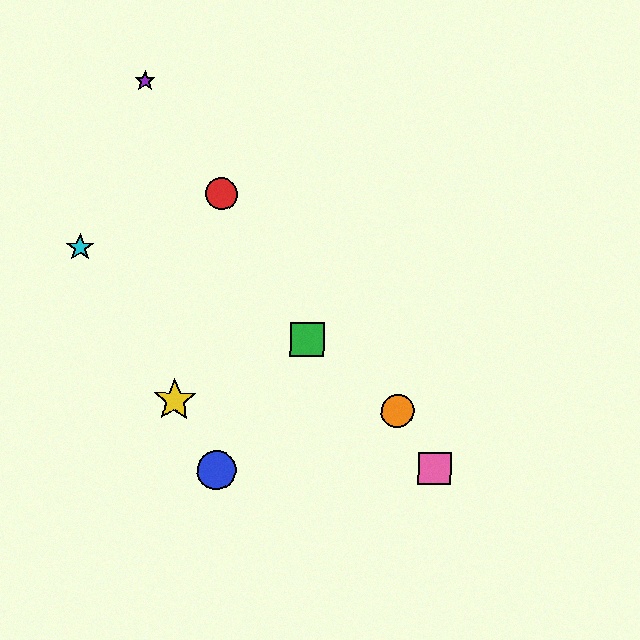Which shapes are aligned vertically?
The red circle, the blue circle are aligned vertically.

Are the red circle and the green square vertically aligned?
No, the red circle is at x≈221 and the green square is at x≈307.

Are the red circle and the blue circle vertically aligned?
Yes, both are at x≈221.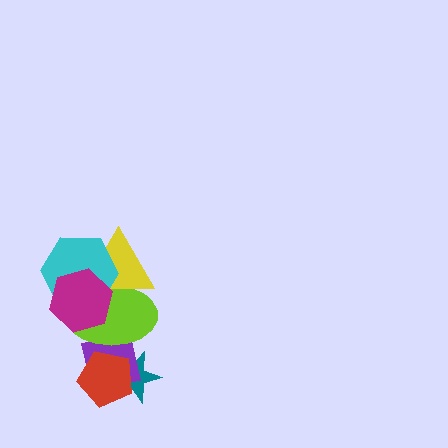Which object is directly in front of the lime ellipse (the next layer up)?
The red pentagon is directly in front of the lime ellipse.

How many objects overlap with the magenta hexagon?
3 objects overlap with the magenta hexagon.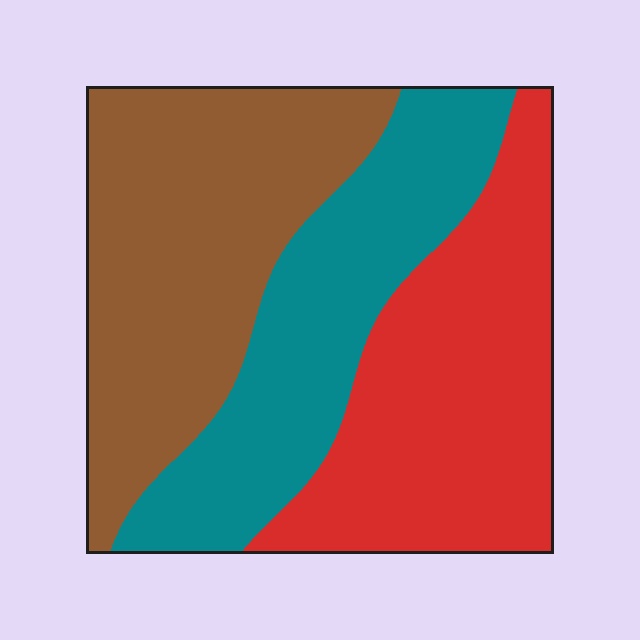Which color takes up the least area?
Teal, at roughly 30%.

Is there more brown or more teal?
Brown.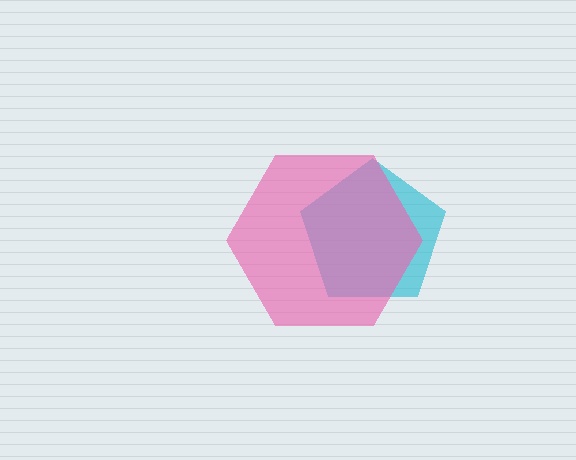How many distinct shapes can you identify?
There are 2 distinct shapes: a cyan pentagon, a pink hexagon.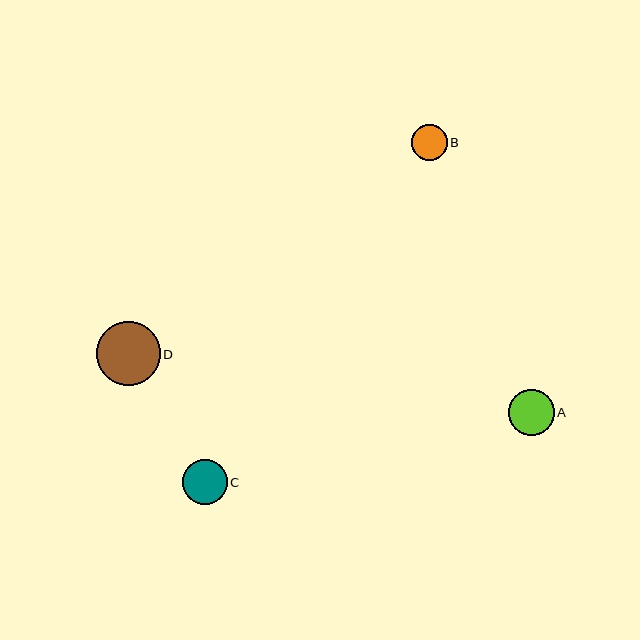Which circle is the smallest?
Circle B is the smallest with a size of approximately 35 pixels.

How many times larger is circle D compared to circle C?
Circle D is approximately 1.4 times the size of circle C.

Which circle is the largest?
Circle D is the largest with a size of approximately 64 pixels.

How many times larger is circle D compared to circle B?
Circle D is approximately 1.8 times the size of circle B.